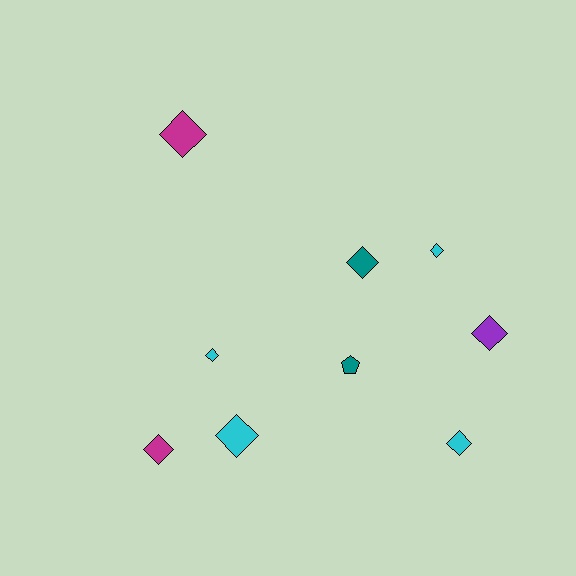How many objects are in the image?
There are 9 objects.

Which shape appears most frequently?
Diamond, with 8 objects.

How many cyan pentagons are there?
There are no cyan pentagons.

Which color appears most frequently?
Cyan, with 4 objects.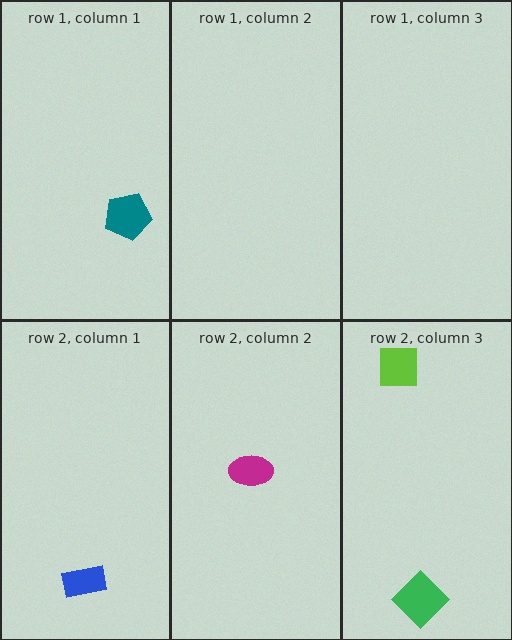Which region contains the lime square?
The row 2, column 3 region.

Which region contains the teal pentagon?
The row 1, column 1 region.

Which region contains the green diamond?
The row 2, column 3 region.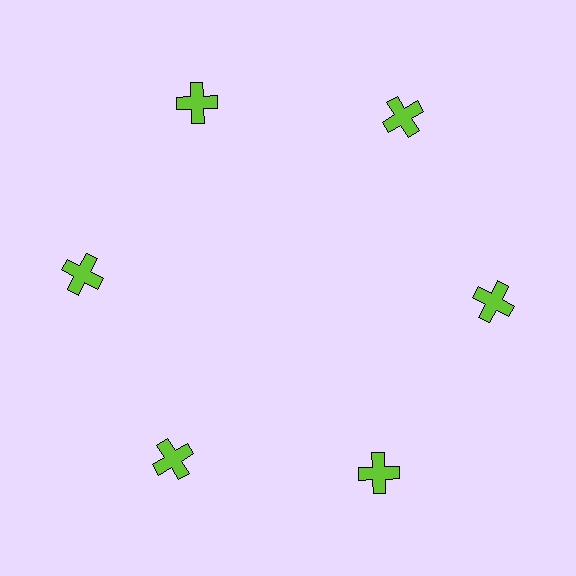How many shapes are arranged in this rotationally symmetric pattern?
There are 6 shapes, arranged in 6 groups of 1.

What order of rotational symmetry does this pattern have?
This pattern has 6-fold rotational symmetry.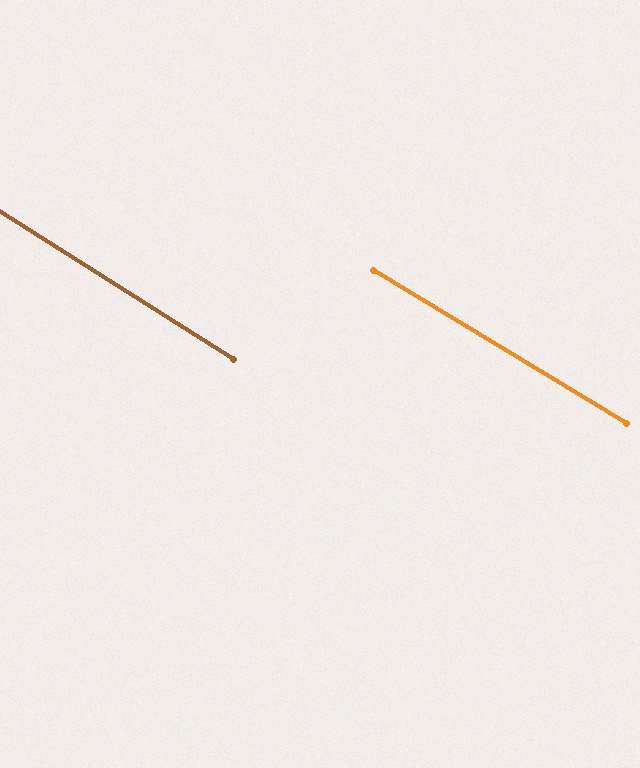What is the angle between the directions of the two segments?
Approximately 1 degree.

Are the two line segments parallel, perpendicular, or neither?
Parallel — their directions differ by only 0.9°.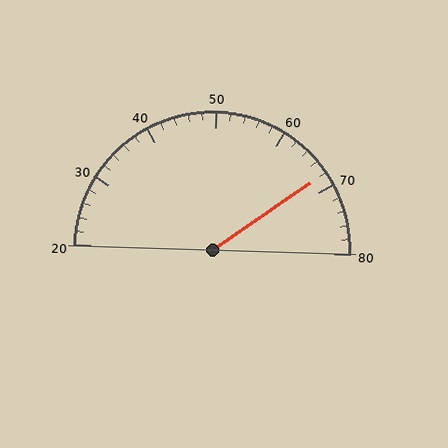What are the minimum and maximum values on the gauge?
The gauge ranges from 20 to 80.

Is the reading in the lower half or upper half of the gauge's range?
The reading is in the upper half of the range (20 to 80).